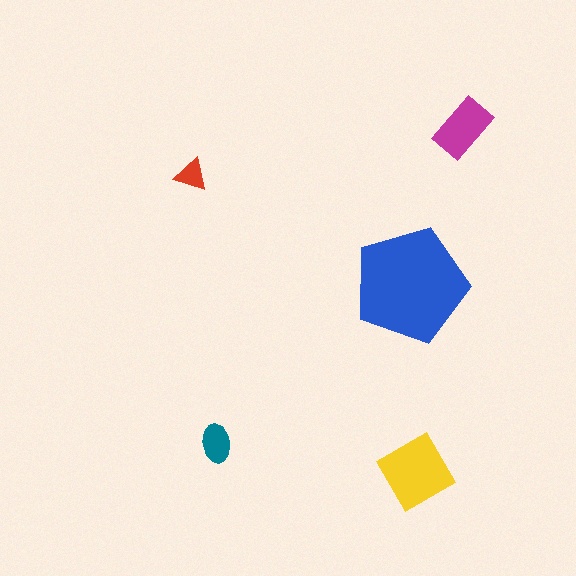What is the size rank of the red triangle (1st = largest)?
5th.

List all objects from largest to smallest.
The blue pentagon, the yellow diamond, the magenta rectangle, the teal ellipse, the red triangle.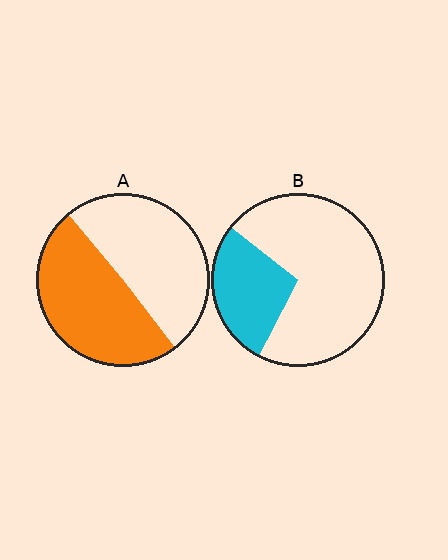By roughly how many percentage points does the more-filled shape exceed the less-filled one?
By roughly 20 percentage points (A over B).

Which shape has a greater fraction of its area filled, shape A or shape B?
Shape A.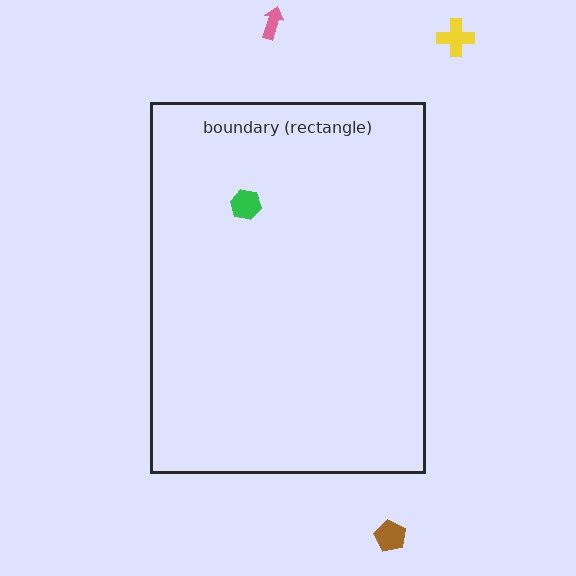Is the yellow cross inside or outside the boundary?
Outside.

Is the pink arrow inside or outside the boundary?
Outside.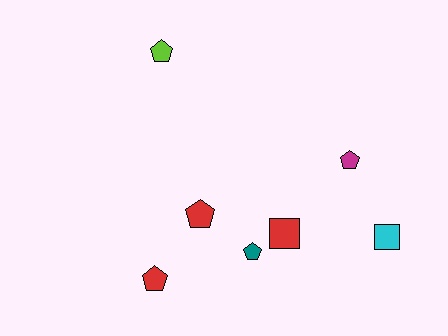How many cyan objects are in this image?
There is 1 cyan object.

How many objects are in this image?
There are 7 objects.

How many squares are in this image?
There are 2 squares.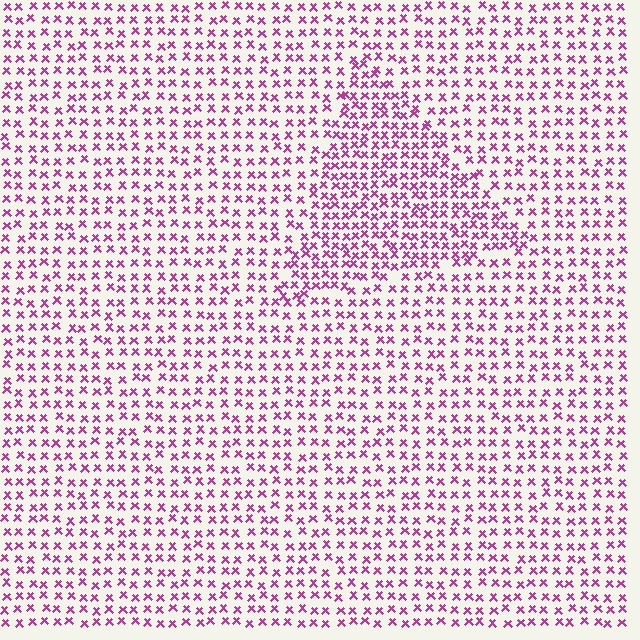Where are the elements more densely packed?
The elements are more densely packed inside the triangle boundary.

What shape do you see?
I see a triangle.